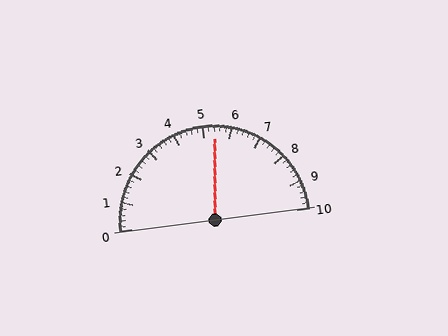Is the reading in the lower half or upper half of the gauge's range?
The reading is in the upper half of the range (0 to 10).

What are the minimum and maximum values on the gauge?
The gauge ranges from 0 to 10.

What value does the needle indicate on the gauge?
The needle indicates approximately 5.4.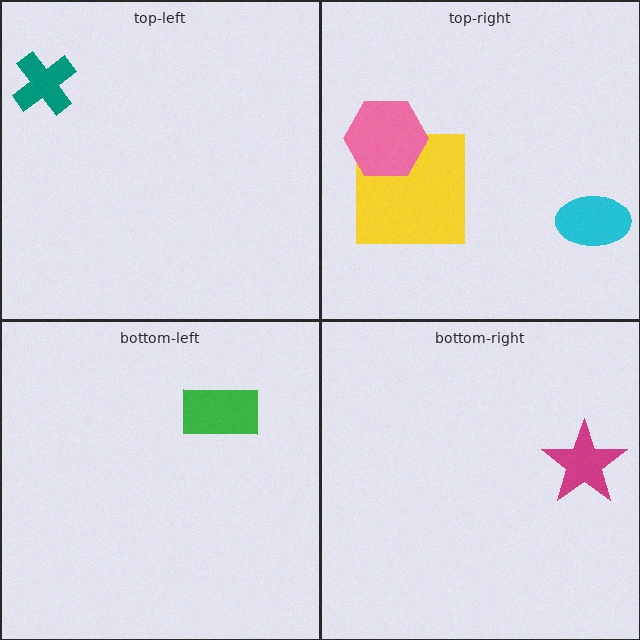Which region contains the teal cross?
The top-left region.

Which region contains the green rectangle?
The bottom-left region.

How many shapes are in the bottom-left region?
1.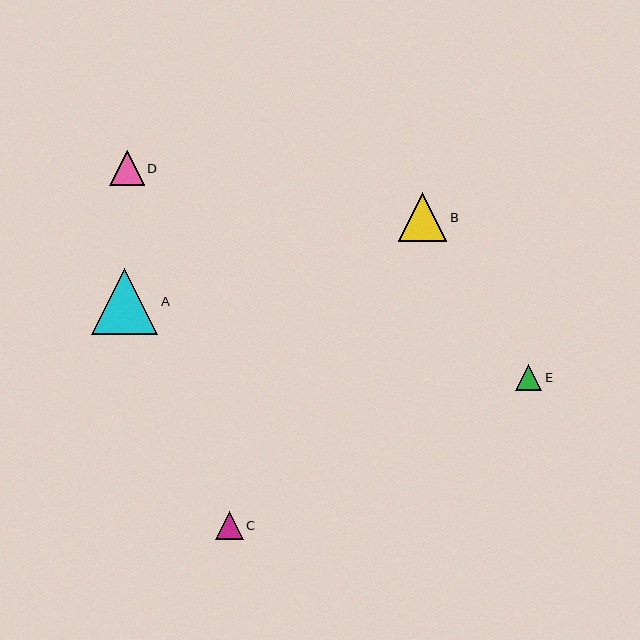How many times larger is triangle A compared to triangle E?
Triangle A is approximately 2.5 times the size of triangle E.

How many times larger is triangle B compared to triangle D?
Triangle B is approximately 1.4 times the size of triangle D.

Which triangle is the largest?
Triangle A is the largest with a size of approximately 66 pixels.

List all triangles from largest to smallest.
From largest to smallest: A, B, D, C, E.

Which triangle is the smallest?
Triangle E is the smallest with a size of approximately 26 pixels.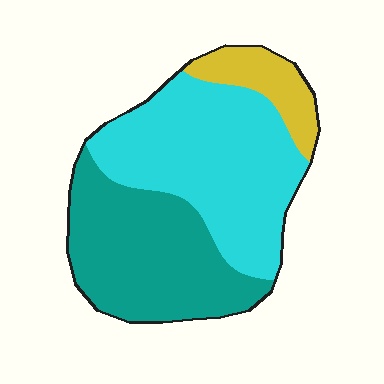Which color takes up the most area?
Cyan, at roughly 50%.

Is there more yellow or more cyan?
Cyan.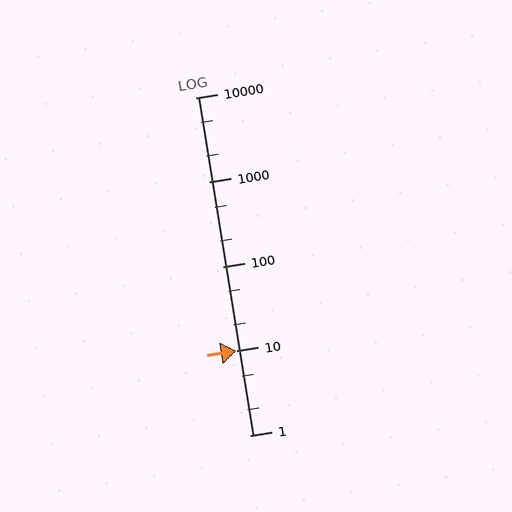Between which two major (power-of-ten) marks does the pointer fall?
The pointer is between 10 and 100.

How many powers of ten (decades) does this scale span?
The scale spans 4 decades, from 1 to 10000.